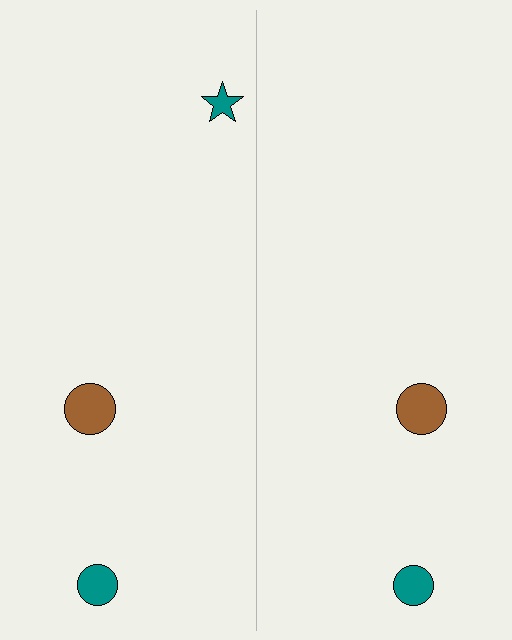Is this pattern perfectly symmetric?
No, the pattern is not perfectly symmetric. A teal star is missing from the right side.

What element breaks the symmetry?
A teal star is missing from the right side.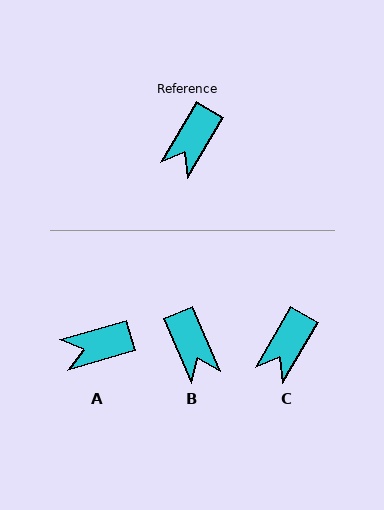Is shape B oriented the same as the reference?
No, it is off by about 53 degrees.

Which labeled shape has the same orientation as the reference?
C.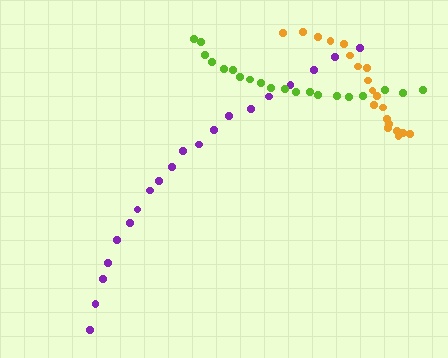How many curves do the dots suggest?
There are 3 distinct paths.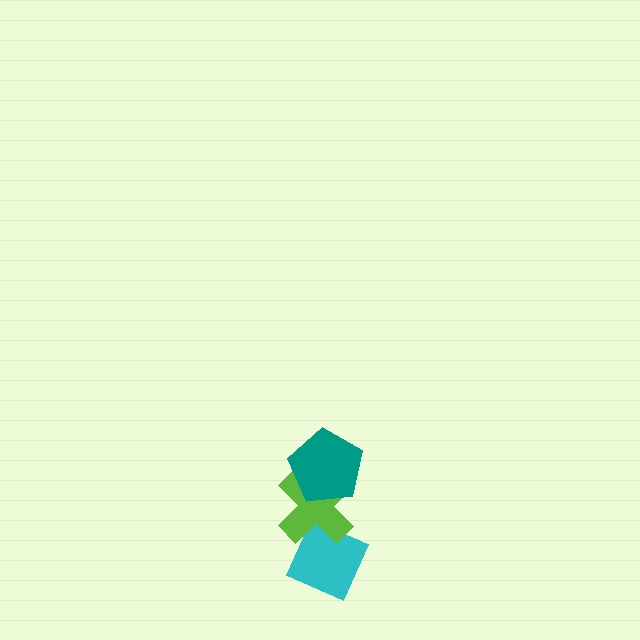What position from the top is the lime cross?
The lime cross is 2nd from the top.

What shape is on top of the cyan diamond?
The lime cross is on top of the cyan diamond.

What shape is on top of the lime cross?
The teal pentagon is on top of the lime cross.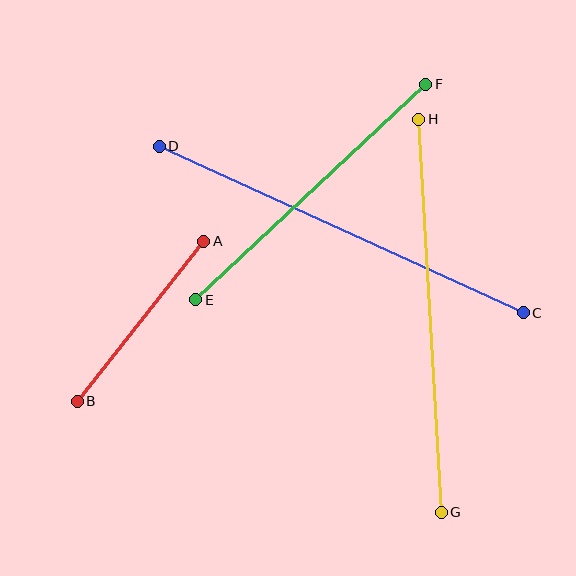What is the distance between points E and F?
The distance is approximately 315 pixels.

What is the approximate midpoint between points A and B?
The midpoint is at approximately (141, 321) pixels.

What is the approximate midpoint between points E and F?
The midpoint is at approximately (311, 192) pixels.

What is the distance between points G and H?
The distance is approximately 394 pixels.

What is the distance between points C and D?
The distance is approximately 401 pixels.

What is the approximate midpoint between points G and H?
The midpoint is at approximately (430, 316) pixels.